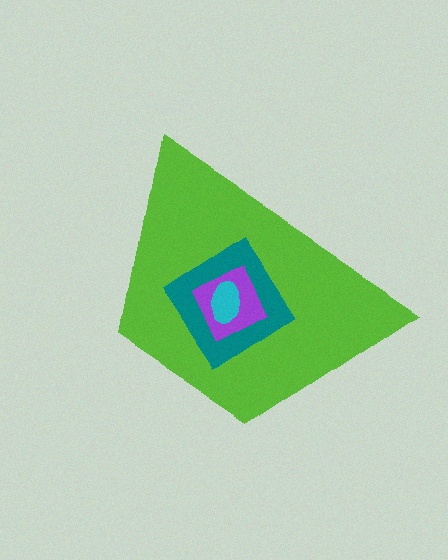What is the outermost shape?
The lime trapezoid.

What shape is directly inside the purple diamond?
The cyan ellipse.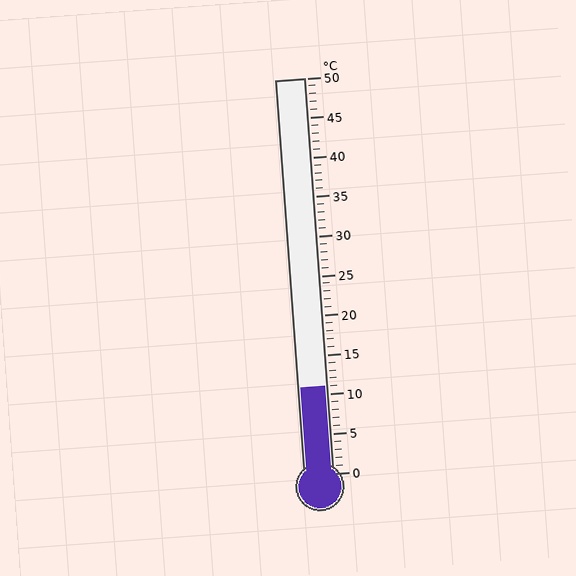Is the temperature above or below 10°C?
The temperature is above 10°C.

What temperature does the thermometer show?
The thermometer shows approximately 11°C.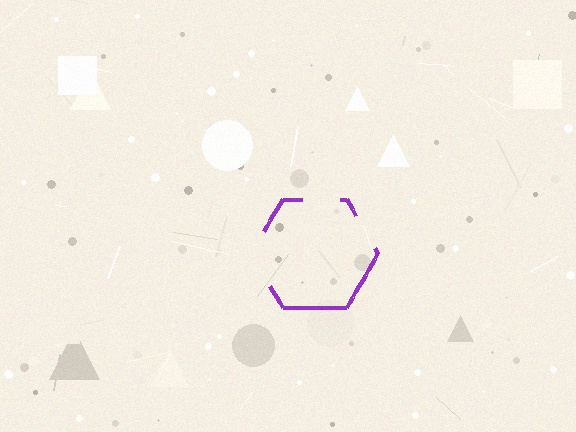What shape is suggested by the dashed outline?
The dashed outline suggests a hexagon.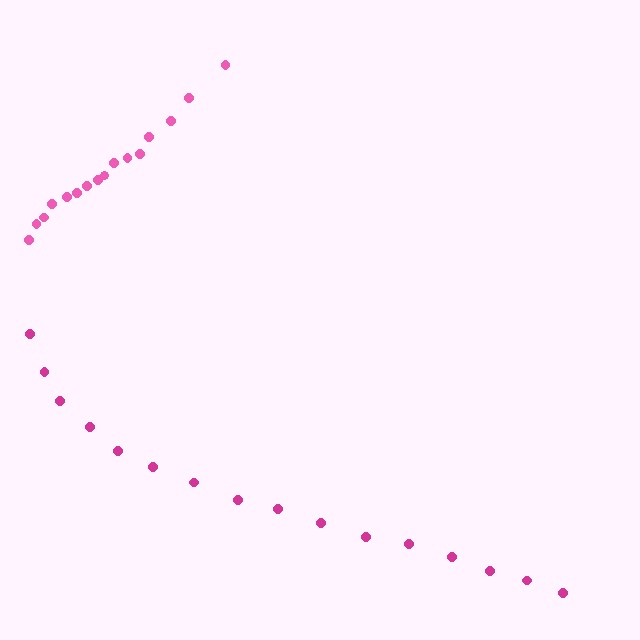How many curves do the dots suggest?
There are 2 distinct paths.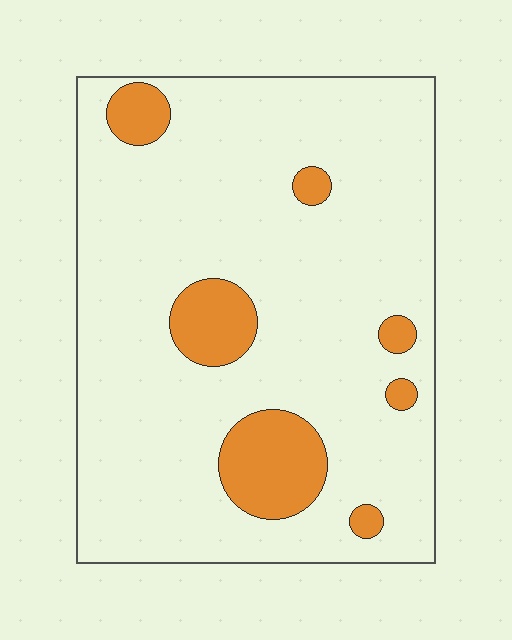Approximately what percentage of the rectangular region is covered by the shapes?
Approximately 15%.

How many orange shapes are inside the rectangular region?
7.